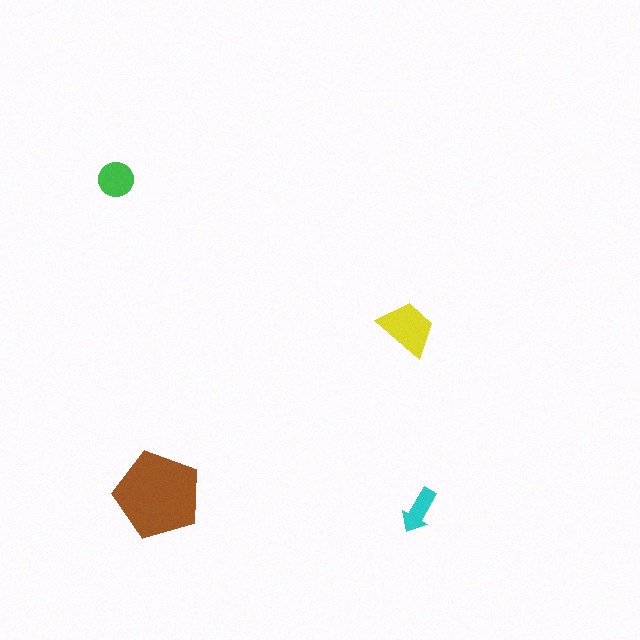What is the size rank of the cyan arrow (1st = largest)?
4th.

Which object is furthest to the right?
The cyan arrow is rightmost.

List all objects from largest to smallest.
The brown pentagon, the yellow trapezoid, the green circle, the cyan arrow.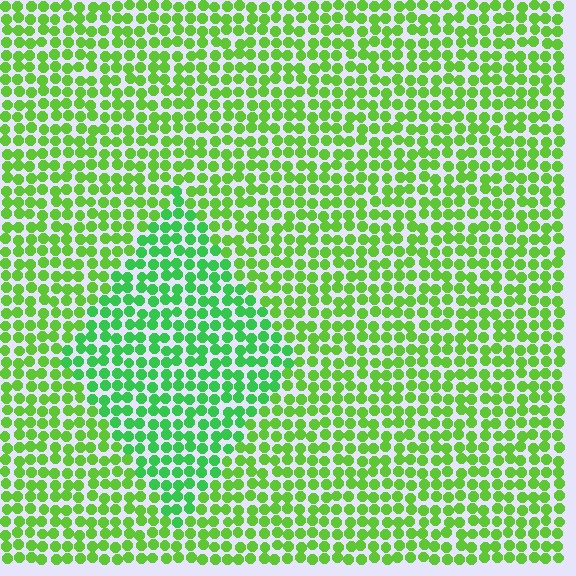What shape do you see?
I see a diamond.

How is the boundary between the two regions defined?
The boundary is defined purely by a slight shift in hue (about 28 degrees). Spacing, size, and orientation are identical on both sides.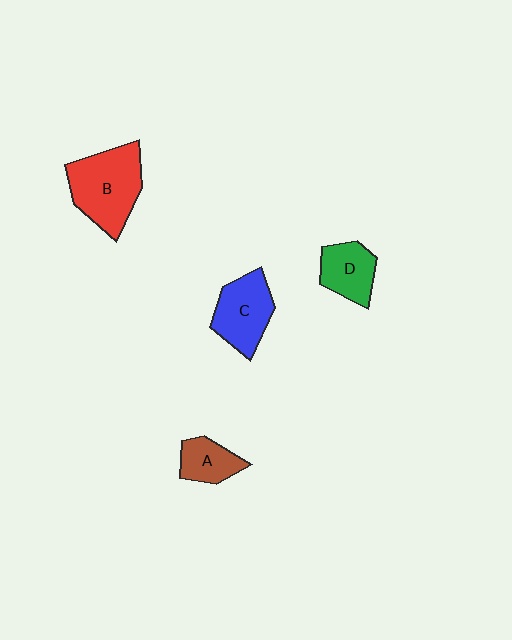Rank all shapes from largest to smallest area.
From largest to smallest: B (red), C (blue), D (green), A (brown).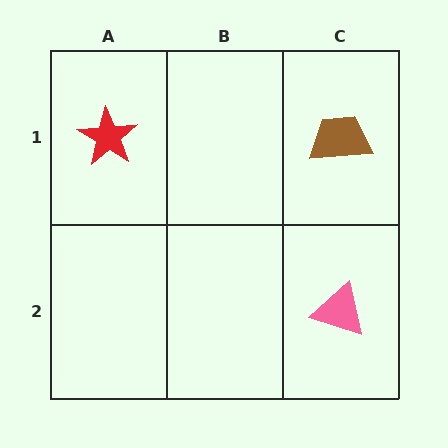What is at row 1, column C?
A brown trapezoid.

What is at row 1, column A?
A red star.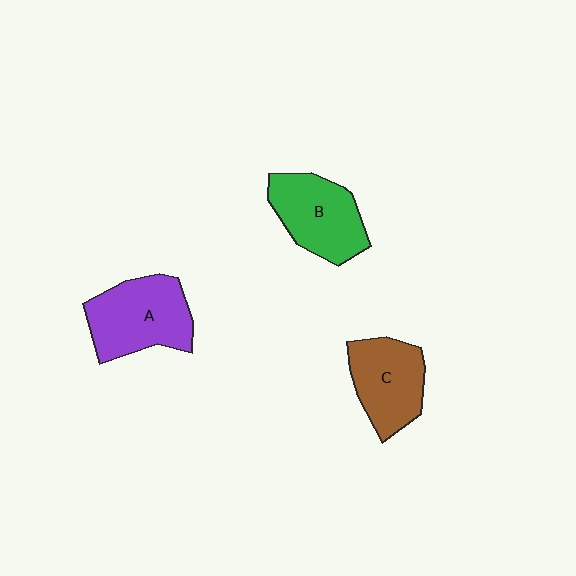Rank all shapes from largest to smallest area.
From largest to smallest: A (purple), B (green), C (brown).